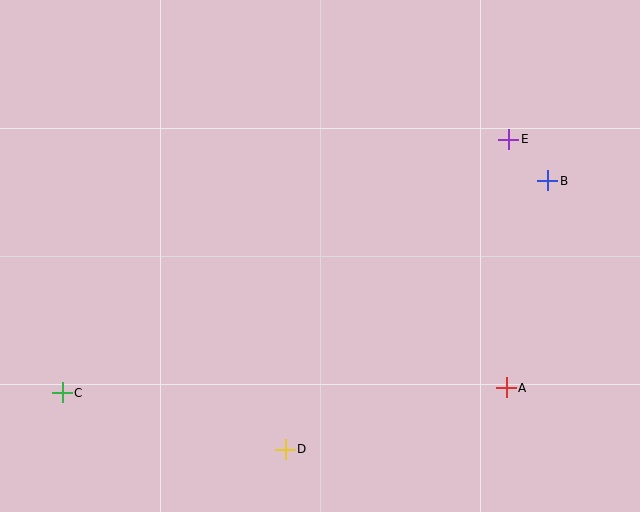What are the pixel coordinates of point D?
Point D is at (285, 449).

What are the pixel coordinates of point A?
Point A is at (506, 388).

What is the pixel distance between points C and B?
The distance between C and B is 530 pixels.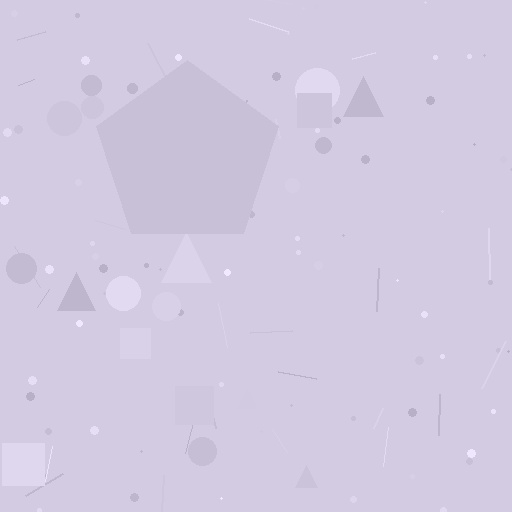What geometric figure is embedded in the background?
A pentagon is embedded in the background.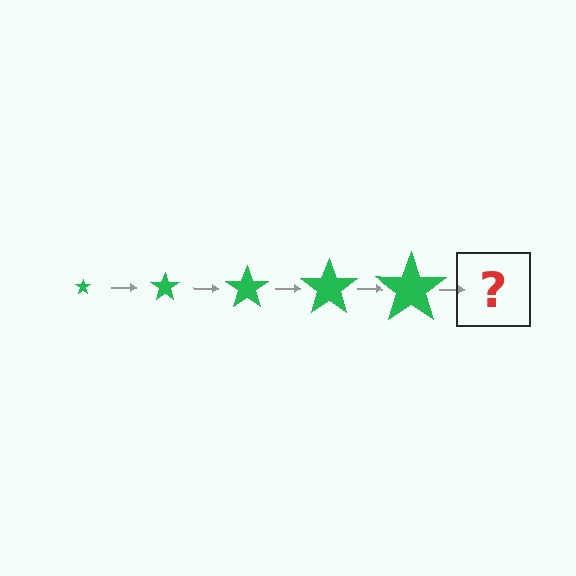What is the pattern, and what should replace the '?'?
The pattern is that the star gets progressively larger each step. The '?' should be a green star, larger than the previous one.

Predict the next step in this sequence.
The next step is a green star, larger than the previous one.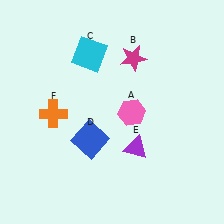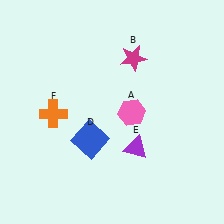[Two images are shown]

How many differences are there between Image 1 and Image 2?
There is 1 difference between the two images.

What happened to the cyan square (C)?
The cyan square (C) was removed in Image 2. It was in the top-left area of Image 1.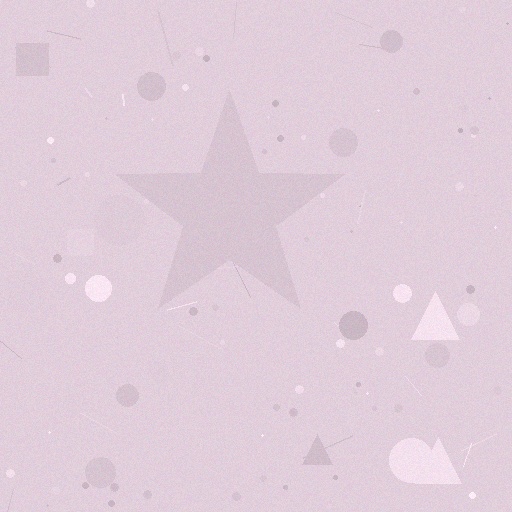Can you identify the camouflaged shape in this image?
The camouflaged shape is a star.